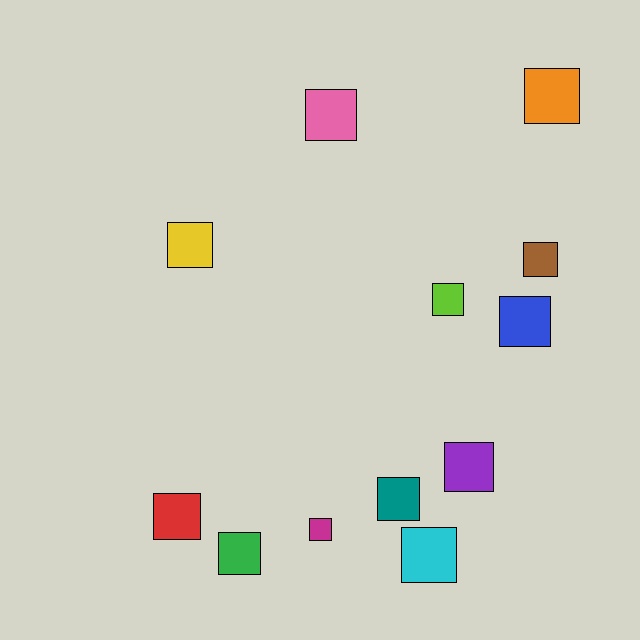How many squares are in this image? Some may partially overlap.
There are 12 squares.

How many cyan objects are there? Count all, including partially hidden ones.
There is 1 cyan object.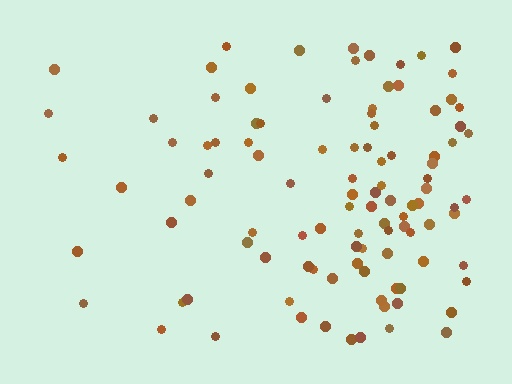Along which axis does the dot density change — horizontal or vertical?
Horizontal.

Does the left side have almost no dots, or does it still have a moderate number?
Still a moderate number, just noticeably fewer than the right.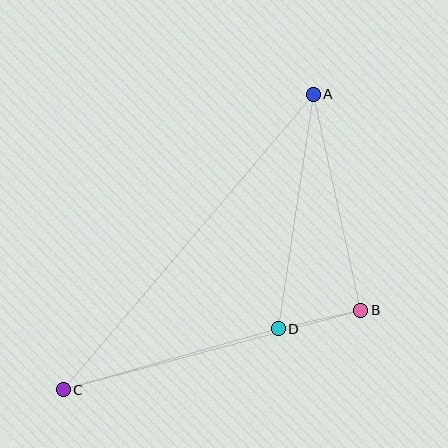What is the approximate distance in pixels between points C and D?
The distance between C and D is approximately 224 pixels.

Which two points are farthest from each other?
Points A and C are farthest from each other.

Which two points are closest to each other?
Points B and D are closest to each other.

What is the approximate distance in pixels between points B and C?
The distance between B and C is approximately 308 pixels.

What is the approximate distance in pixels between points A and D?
The distance between A and D is approximately 237 pixels.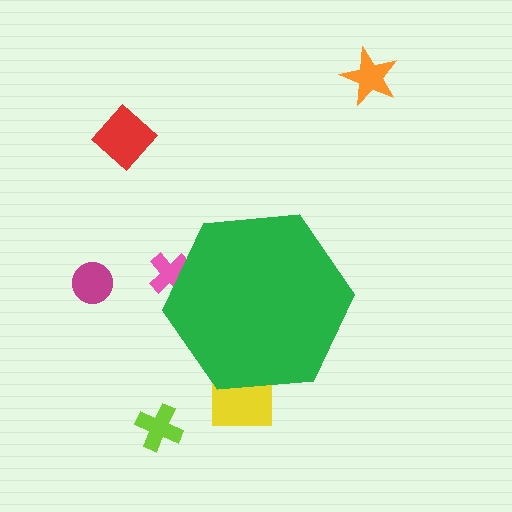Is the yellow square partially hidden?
Yes, the yellow square is partially hidden behind the green hexagon.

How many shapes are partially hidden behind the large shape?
2 shapes are partially hidden.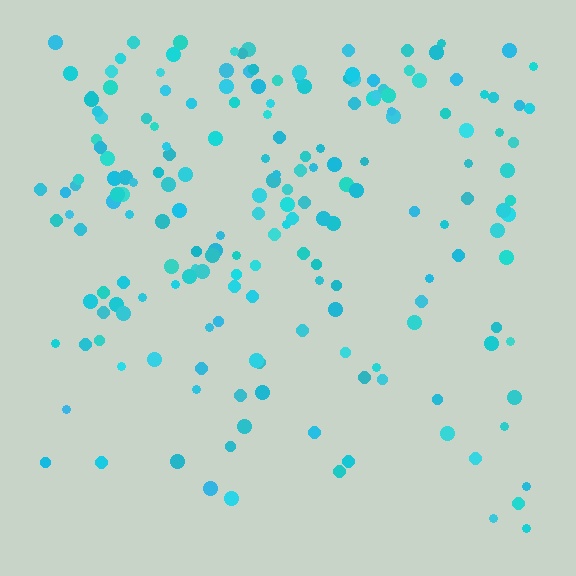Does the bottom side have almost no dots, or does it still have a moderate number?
Still a moderate number, just noticeably fewer than the top.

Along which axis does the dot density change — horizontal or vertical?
Vertical.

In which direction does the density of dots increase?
From bottom to top, with the top side densest.